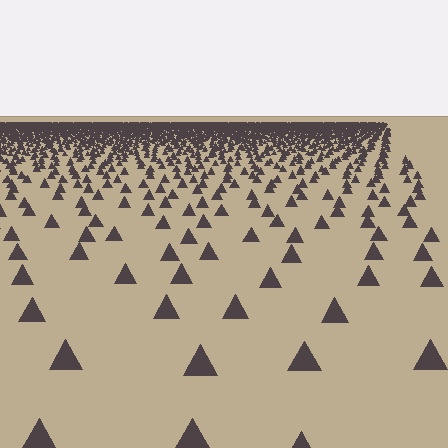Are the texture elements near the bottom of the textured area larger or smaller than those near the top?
Larger. Near the bottom, elements are closer to the viewer and appear at a bigger on-screen size.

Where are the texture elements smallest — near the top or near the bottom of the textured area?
Near the top.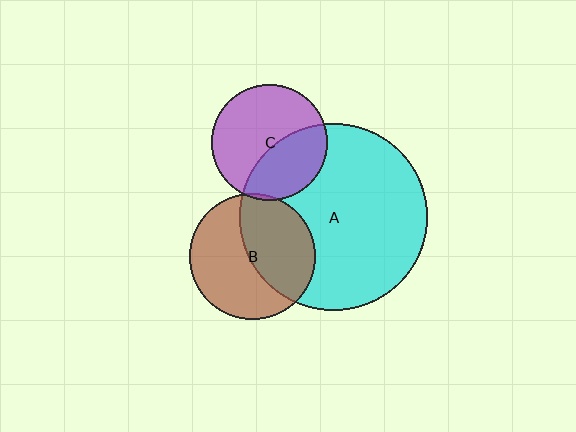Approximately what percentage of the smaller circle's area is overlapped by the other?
Approximately 5%.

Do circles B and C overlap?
Yes.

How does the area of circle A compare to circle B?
Approximately 2.2 times.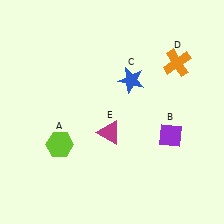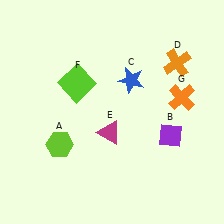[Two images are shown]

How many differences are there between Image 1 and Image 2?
There are 2 differences between the two images.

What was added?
A lime square (F), an orange cross (G) were added in Image 2.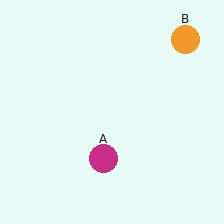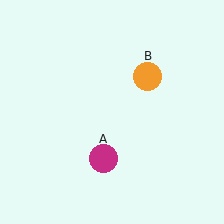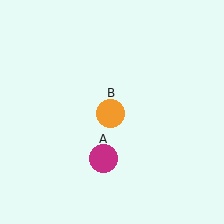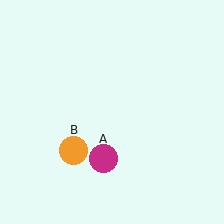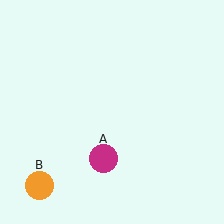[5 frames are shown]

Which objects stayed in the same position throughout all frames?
Magenta circle (object A) remained stationary.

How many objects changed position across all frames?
1 object changed position: orange circle (object B).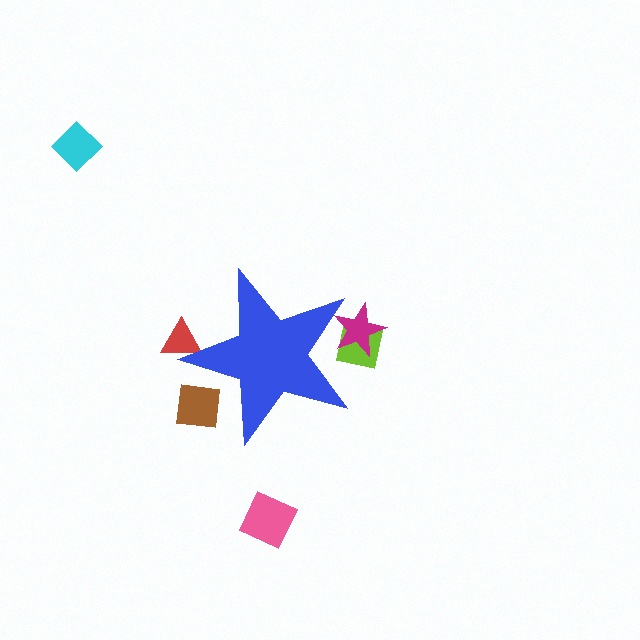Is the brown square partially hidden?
Yes, the brown square is partially hidden behind the blue star.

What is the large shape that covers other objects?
A blue star.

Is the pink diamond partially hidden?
No, the pink diamond is fully visible.